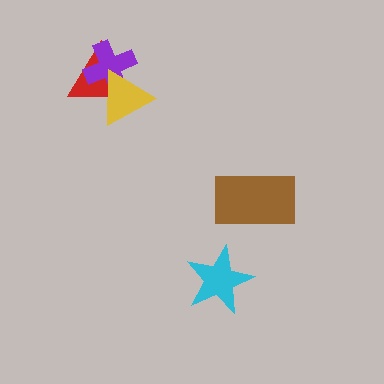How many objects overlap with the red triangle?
2 objects overlap with the red triangle.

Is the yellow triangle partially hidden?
No, no other shape covers it.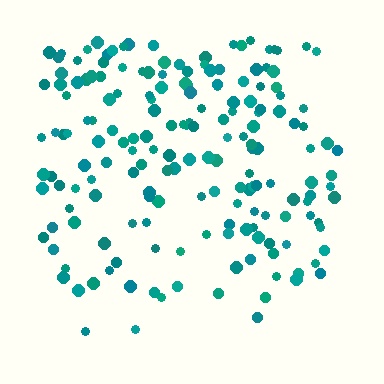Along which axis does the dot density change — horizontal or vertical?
Vertical.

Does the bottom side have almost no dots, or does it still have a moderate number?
Still a moderate number, just noticeably fewer than the top.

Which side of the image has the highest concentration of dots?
The top.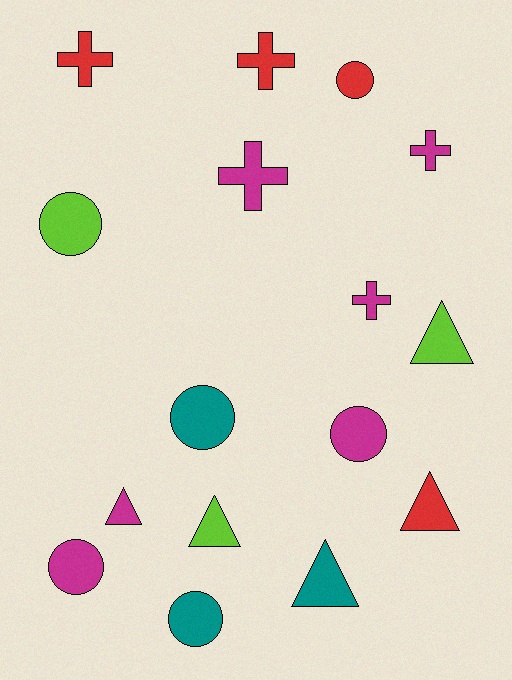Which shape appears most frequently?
Circle, with 6 objects.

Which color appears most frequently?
Magenta, with 6 objects.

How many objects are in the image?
There are 16 objects.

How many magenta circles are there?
There are 2 magenta circles.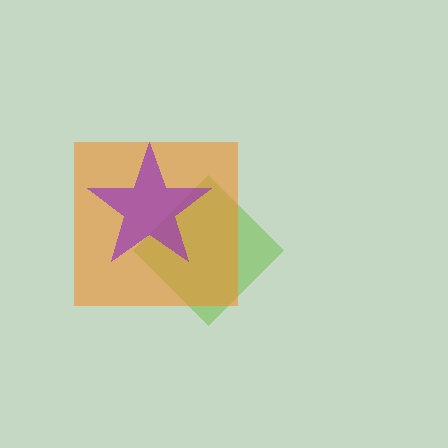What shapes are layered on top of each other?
The layered shapes are: a lime diamond, an orange square, a purple star.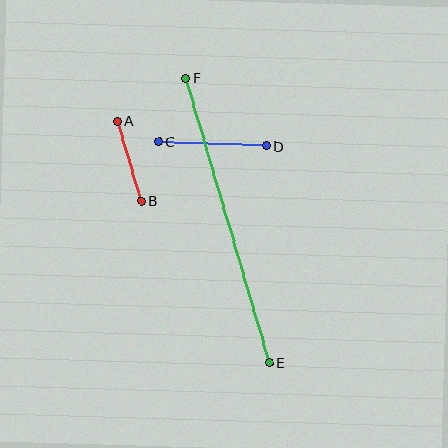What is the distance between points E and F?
The distance is approximately 297 pixels.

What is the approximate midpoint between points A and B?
The midpoint is at approximately (129, 161) pixels.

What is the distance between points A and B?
The distance is approximately 83 pixels.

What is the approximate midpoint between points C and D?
The midpoint is at approximately (213, 144) pixels.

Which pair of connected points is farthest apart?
Points E and F are farthest apart.